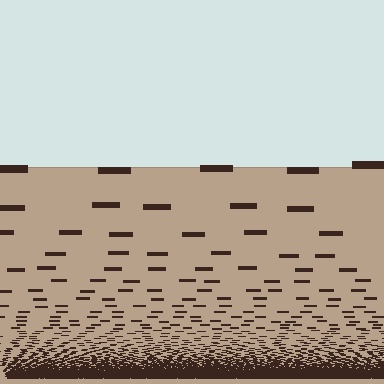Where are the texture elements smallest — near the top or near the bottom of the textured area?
Near the bottom.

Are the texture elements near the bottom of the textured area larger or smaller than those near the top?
Smaller. The gradient is inverted — elements near the bottom are smaller and denser.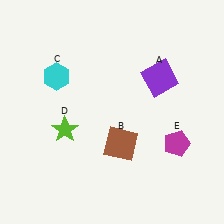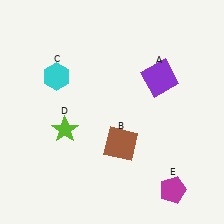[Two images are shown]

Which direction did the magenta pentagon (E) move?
The magenta pentagon (E) moved down.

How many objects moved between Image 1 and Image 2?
1 object moved between the two images.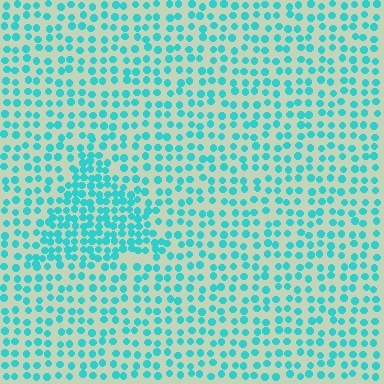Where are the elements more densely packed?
The elements are more densely packed inside the triangle boundary.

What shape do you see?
I see a triangle.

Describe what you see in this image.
The image contains small cyan elements arranged at two different densities. A triangle-shaped region is visible where the elements are more densely packed than the surrounding area.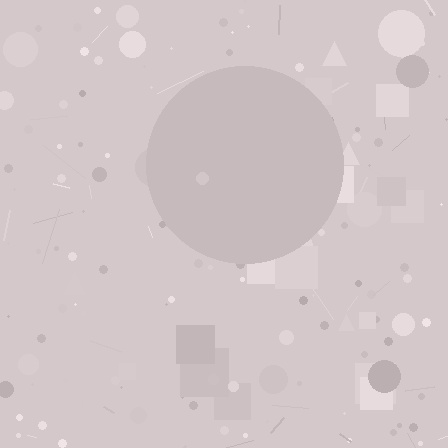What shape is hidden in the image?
A circle is hidden in the image.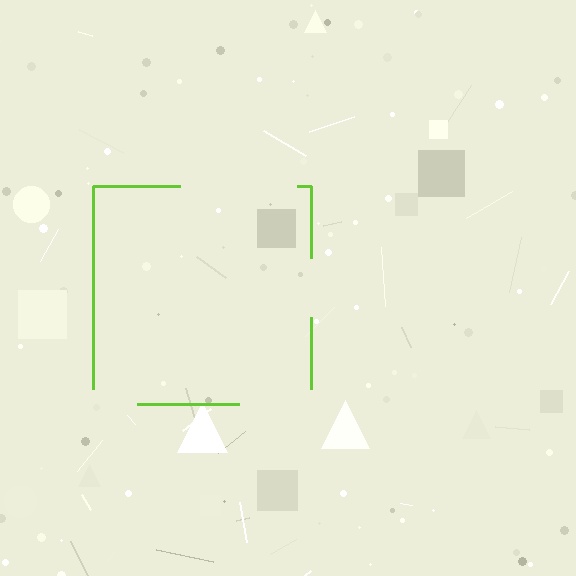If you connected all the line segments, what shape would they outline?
They would outline a square.